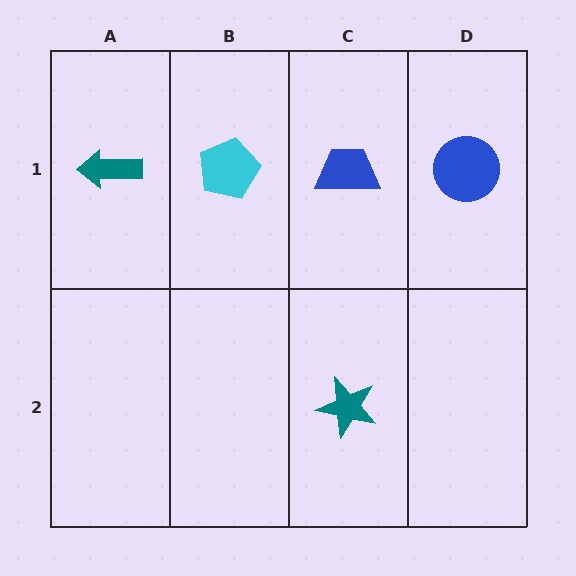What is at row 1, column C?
A blue trapezoid.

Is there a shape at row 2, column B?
No, that cell is empty.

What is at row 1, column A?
A teal arrow.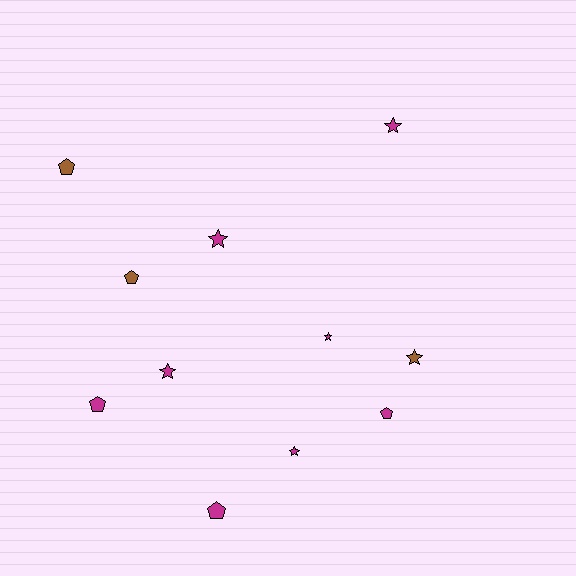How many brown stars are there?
There is 1 brown star.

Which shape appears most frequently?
Star, with 6 objects.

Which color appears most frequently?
Magenta, with 8 objects.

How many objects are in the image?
There are 11 objects.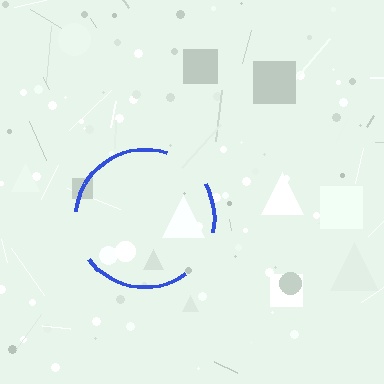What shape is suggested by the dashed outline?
The dashed outline suggests a circle.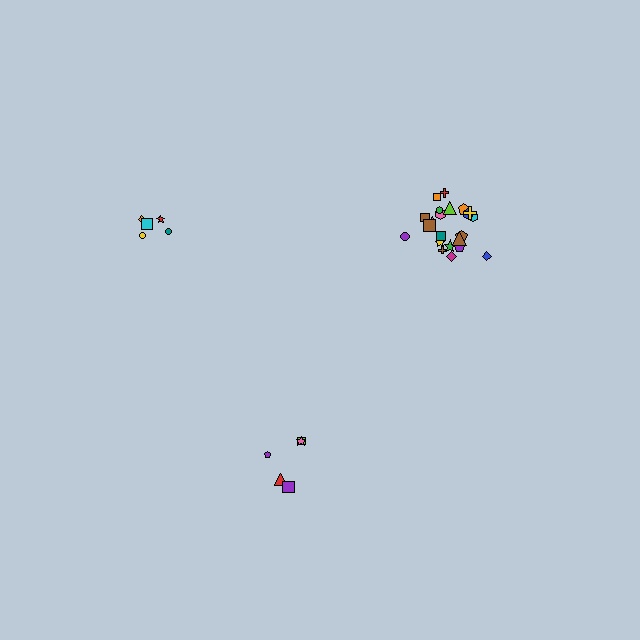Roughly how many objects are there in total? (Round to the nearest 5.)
Roughly 30 objects in total.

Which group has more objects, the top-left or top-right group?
The top-right group.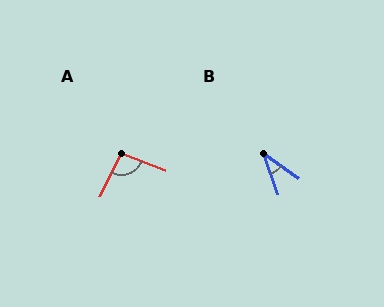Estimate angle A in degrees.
Approximately 96 degrees.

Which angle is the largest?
A, at approximately 96 degrees.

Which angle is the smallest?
B, at approximately 35 degrees.